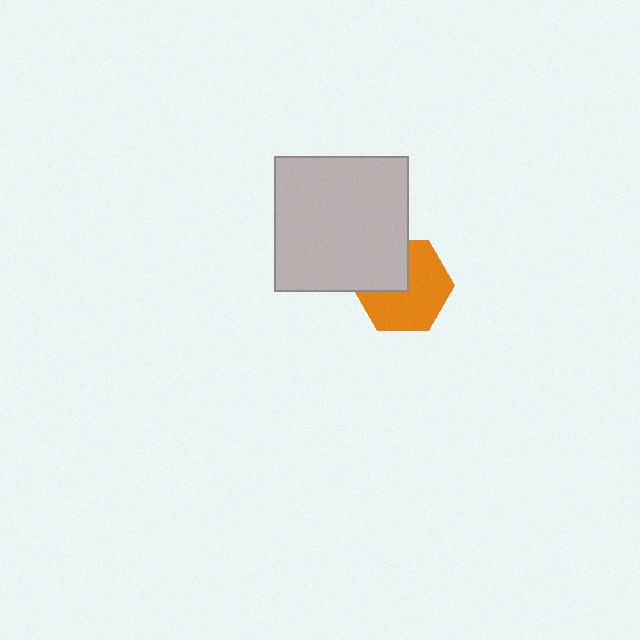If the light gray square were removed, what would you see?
You would see the complete orange hexagon.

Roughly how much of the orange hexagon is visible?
Most of it is visible (roughly 66%).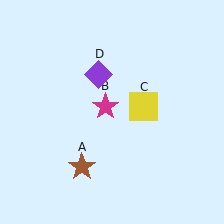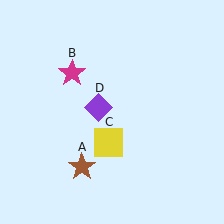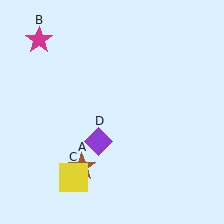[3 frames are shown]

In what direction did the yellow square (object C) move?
The yellow square (object C) moved down and to the left.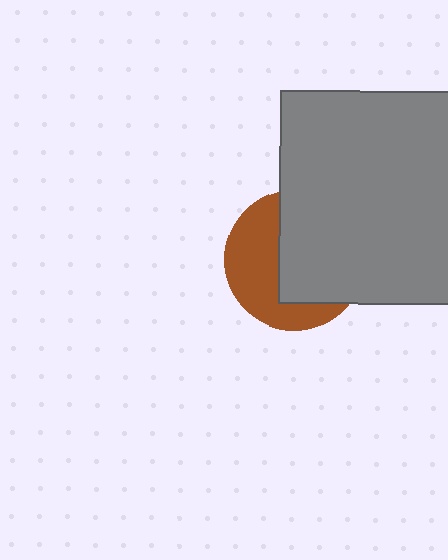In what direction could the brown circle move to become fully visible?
The brown circle could move left. That would shift it out from behind the gray square entirely.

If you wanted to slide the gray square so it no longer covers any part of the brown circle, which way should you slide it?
Slide it right — that is the most direct way to separate the two shapes.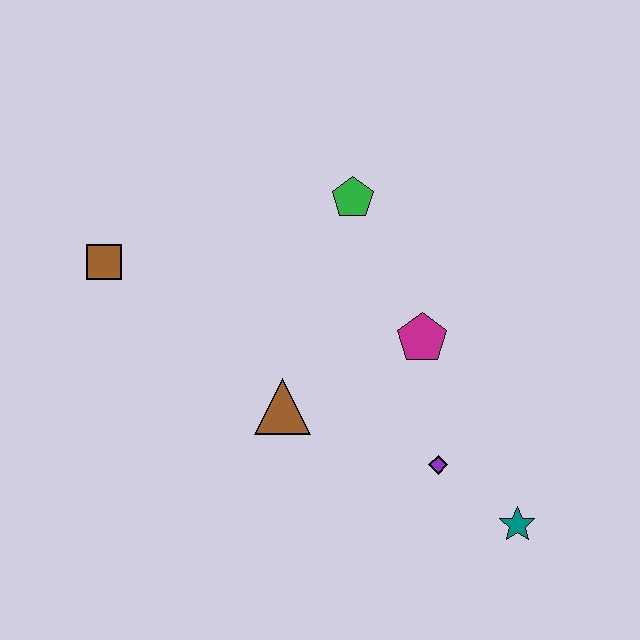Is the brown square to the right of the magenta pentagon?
No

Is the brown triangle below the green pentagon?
Yes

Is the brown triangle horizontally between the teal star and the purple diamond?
No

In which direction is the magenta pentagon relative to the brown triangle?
The magenta pentagon is to the right of the brown triangle.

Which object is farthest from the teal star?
The brown square is farthest from the teal star.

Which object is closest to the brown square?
The brown triangle is closest to the brown square.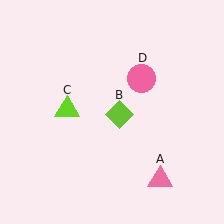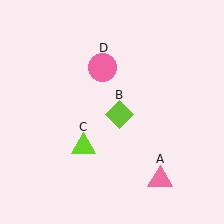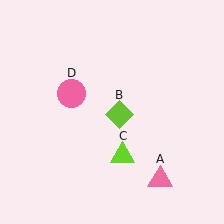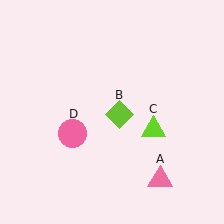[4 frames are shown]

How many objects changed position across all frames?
2 objects changed position: lime triangle (object C), pink circle (object D).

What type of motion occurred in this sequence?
The lime triangle (object C), pink circle (object D) rotated counterclockwise around the center of the scene.